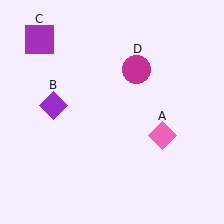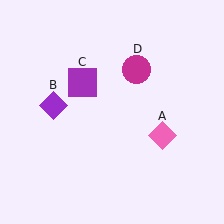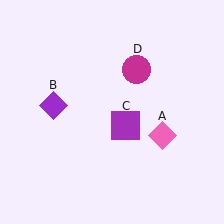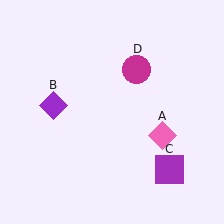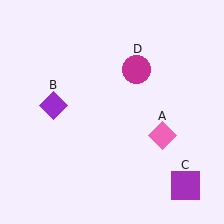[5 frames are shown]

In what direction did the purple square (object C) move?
The purple square (object C) moved down and to the right.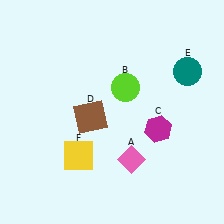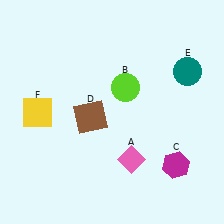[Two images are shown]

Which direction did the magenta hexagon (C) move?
The magenta hexagon (C) moved down.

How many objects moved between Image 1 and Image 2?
2 objects moved between the two images.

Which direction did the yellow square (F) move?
The yellow square (F) moved up.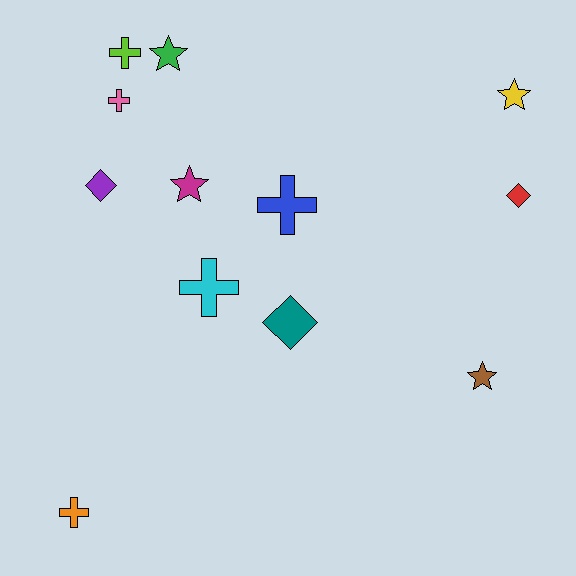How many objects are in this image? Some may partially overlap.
There are 12 objects.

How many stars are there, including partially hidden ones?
There are 4 stars.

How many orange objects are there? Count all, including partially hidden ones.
There is 1 orange object.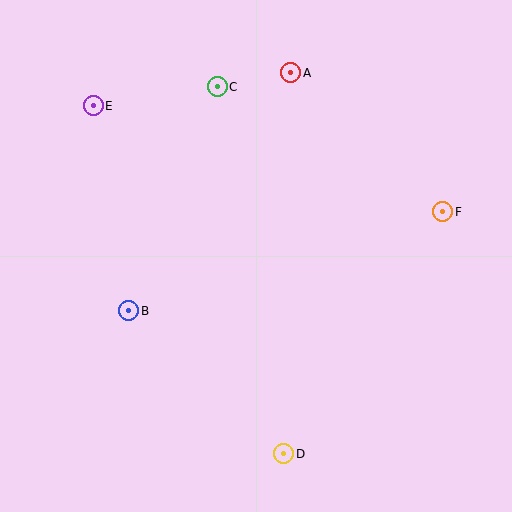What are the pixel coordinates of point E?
Point E is at (93, 106).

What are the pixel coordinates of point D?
Point D is at (284, 454).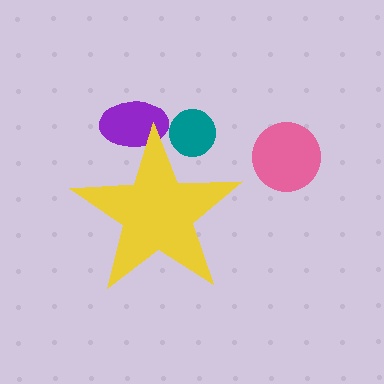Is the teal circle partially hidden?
Yes, the teal circle is partially hidden behind the yellow star.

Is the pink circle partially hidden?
No, the pink circle is fully visible.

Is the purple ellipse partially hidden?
Yes, the purple ellipse is partially hidden behind the yellow star.